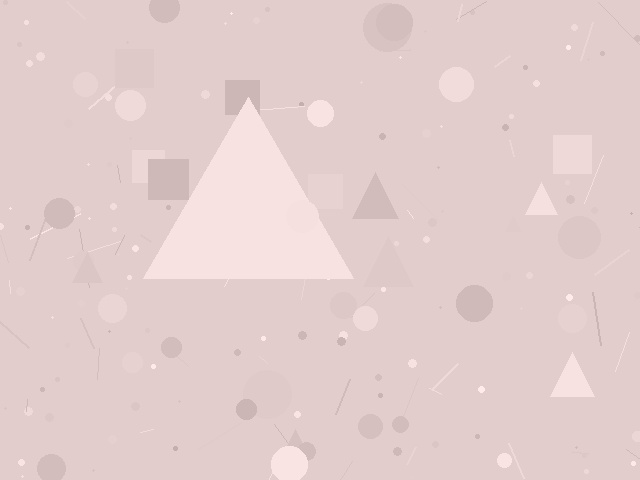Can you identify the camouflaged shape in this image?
The camouflaged shape is a triangle.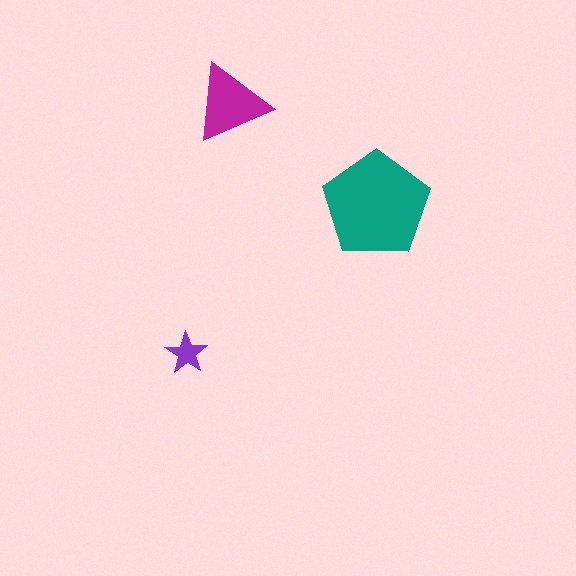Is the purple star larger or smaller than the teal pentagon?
Smaller.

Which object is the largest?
The teal pentagon.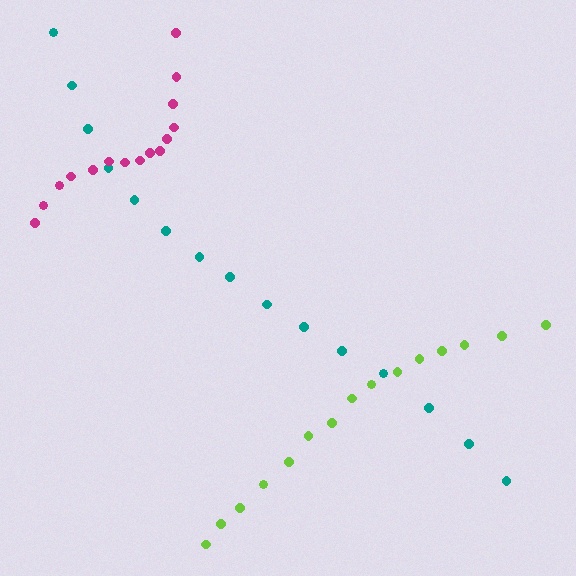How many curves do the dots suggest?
There are 3 distinct paths.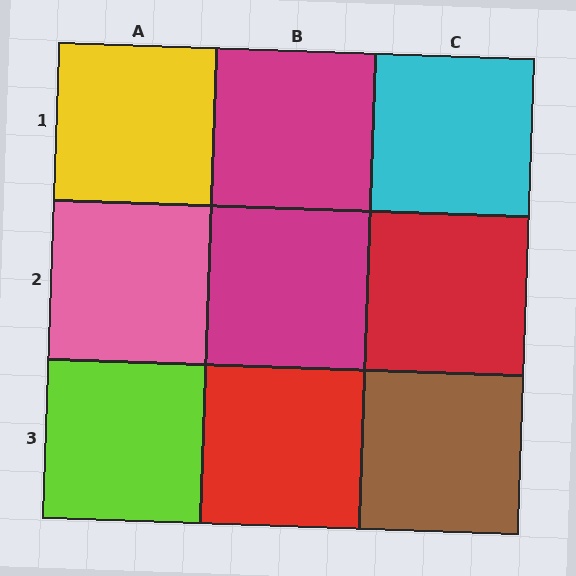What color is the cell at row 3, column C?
Brown.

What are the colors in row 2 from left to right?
Pink, magenta, red.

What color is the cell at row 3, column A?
Lime.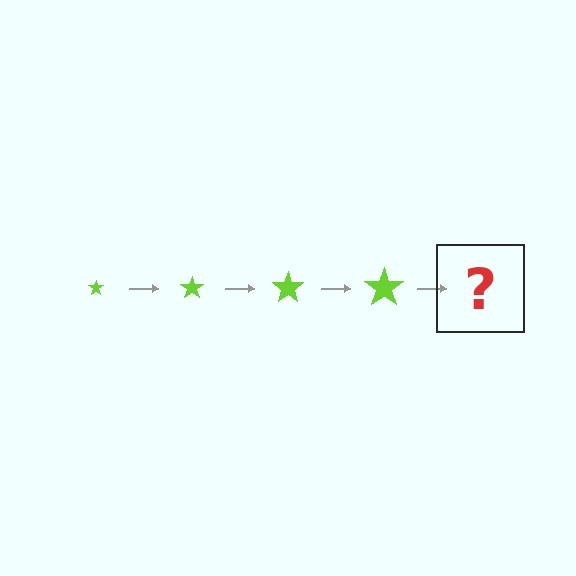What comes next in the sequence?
The next element should be a lime star, larger than the previous one.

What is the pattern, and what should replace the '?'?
The pattern is that the star gets progressively larger each step. The '?' should be a lime star, larger than the previous one.